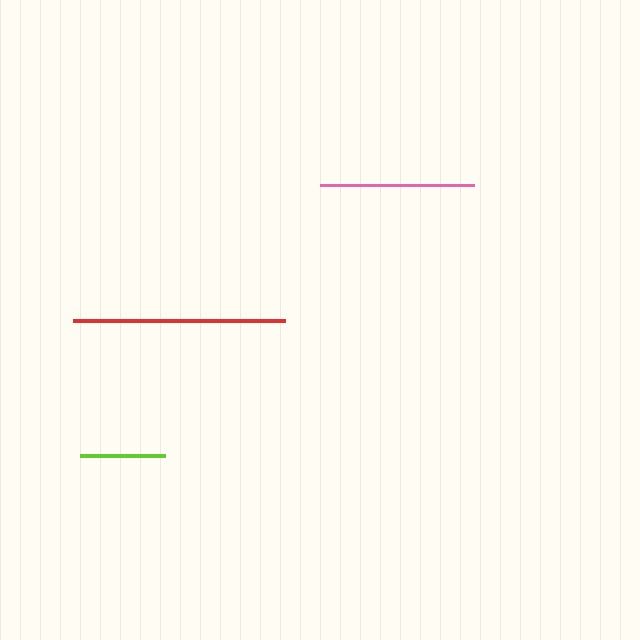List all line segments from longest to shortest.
From longest to shortest: red, pink, lime.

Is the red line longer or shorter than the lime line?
The red line is longer than the lime line.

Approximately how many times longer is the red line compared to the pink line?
The red line is approximately 1.4 times the length of the pink line.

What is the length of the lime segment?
The lime segment is approximately 86 pixels long.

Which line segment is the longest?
The red line is the longest at approximately 212 pixels.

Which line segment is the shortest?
The lime line is the shortest at approximately 86 pixels.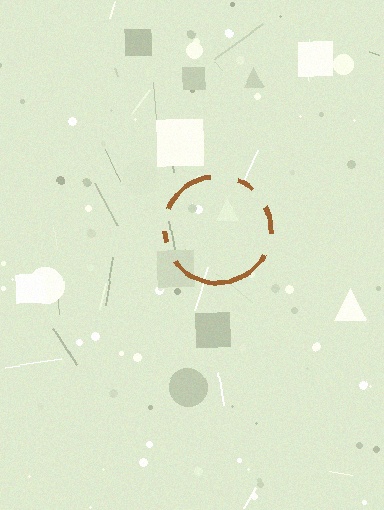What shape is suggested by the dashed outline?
The dashed outline suggests a circle.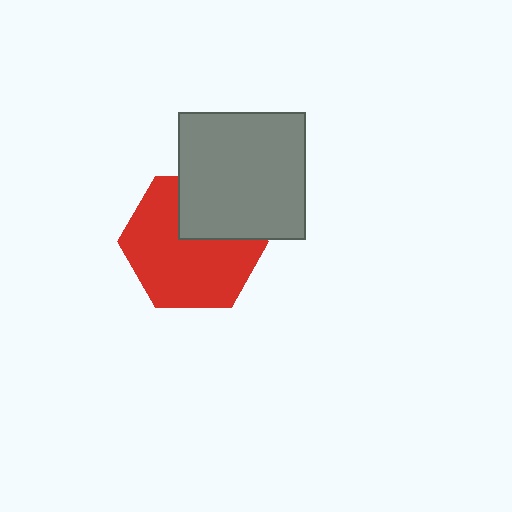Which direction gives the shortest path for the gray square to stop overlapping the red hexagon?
Moving up gives the shortest separation.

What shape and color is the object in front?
The object in front is a gray square.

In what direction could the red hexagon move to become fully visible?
The red hexagon could move down. That would shift it out from behind the gray square entirely.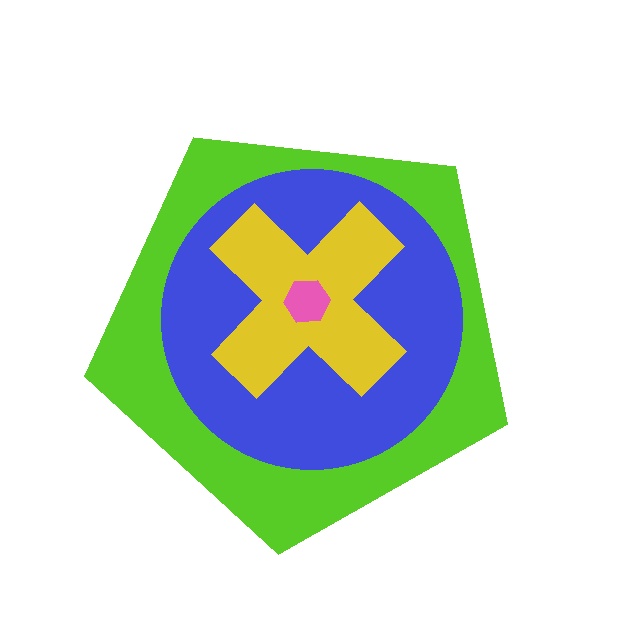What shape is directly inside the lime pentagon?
The blue circle.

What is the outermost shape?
The lime pentagon.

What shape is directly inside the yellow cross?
The pink hexagon.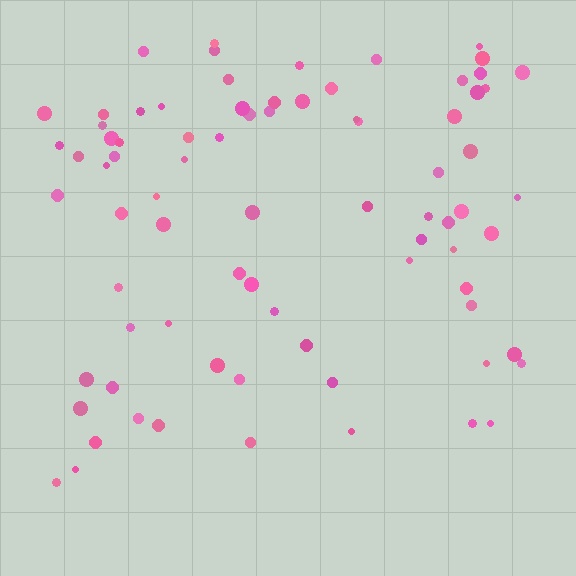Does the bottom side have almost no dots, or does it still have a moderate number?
Still a moderate number, just noticeably fewer than the top.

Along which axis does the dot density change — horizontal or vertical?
Vertical.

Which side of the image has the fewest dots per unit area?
The bottom.